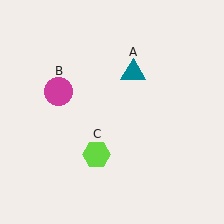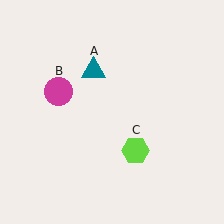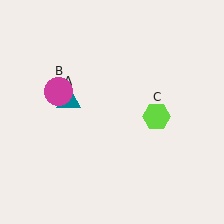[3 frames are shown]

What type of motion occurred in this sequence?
The teal triangle (object A), lime hexagon (object C) rotated counterclockwise around the center of the scene.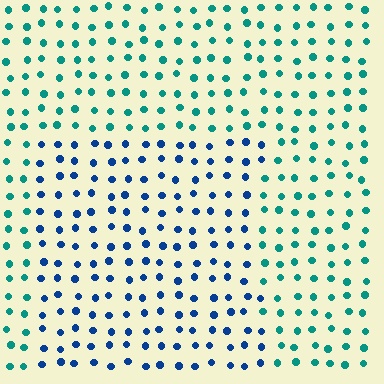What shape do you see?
I see a rectangle.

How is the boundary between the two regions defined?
The boundary is defined purely by a slight shift in hue (about 44 degrees). Spacing, size, and orientation are identical on both sides.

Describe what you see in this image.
The image is filled with small teal elements in a uniform arrangement. A rectangle-shaped region is visible where the elements are tinted to a slightly different hue, forming a subtle color boundary.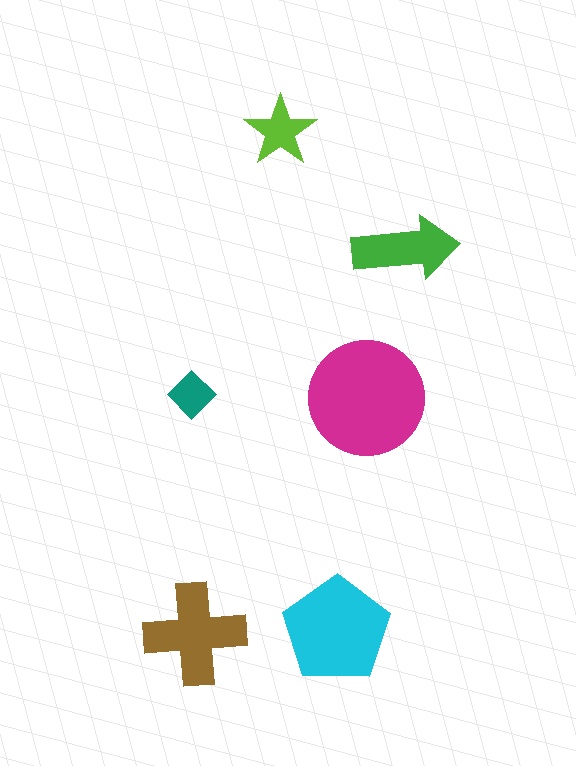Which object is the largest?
The magenta circle.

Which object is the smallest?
The teal diamond.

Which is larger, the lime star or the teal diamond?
The lime star.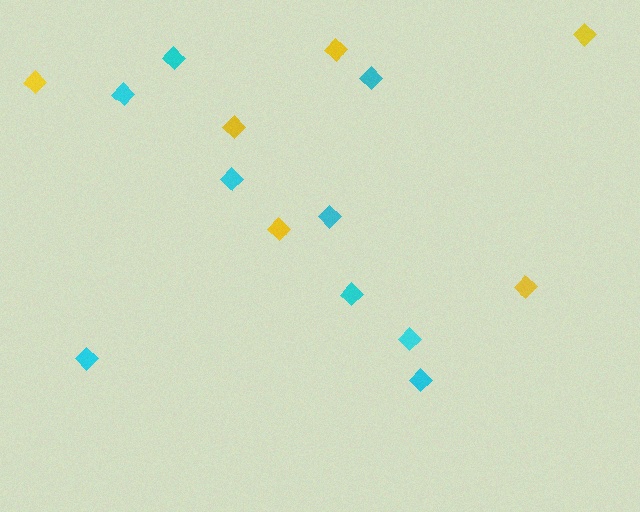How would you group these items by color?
There are 2 groups: one group of yellow diamonds (6) and one group of cyan diamonds (9).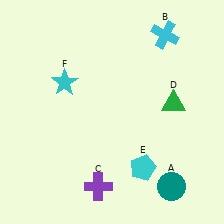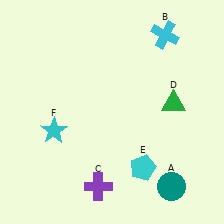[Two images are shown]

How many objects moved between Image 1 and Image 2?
1 object moved between the two images.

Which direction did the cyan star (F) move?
The cyan star (F) moved down.